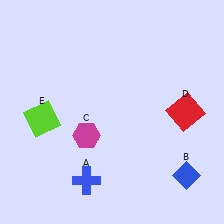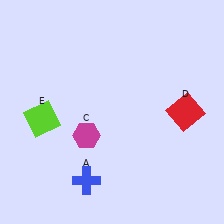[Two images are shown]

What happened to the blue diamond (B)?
The blue diamond (B) was removed in Image 2. It was in the bottom-right area of Image 1.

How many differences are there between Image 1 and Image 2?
There is 1 difference between the two images.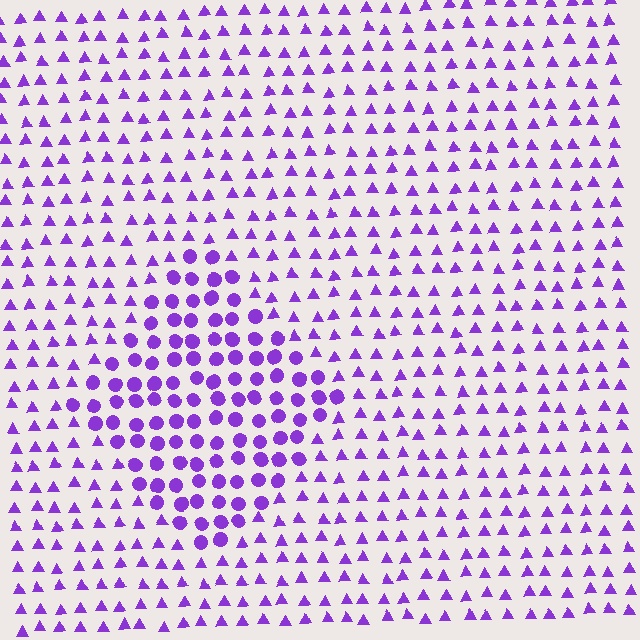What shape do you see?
I see a diamond.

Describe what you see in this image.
The image is filled with small purple elements arranged in a uniform grid. A diamond-shaped region contains circles, while the surrounding area contains triangles. The boundary is defined purely by the change in element shape.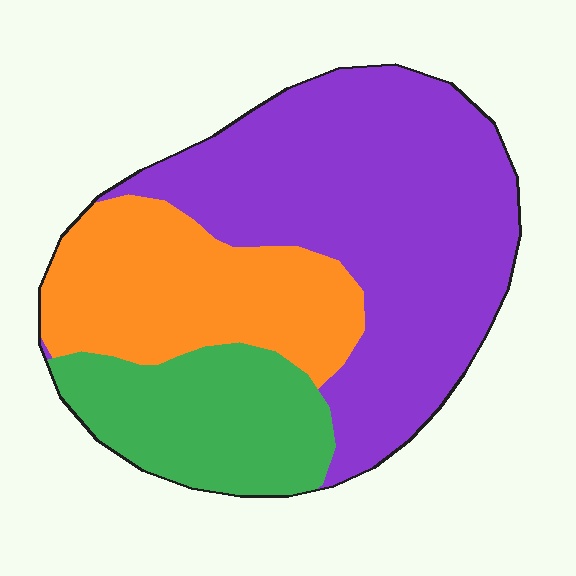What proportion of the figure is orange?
Orange covers about 25% of the figure.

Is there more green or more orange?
Orange.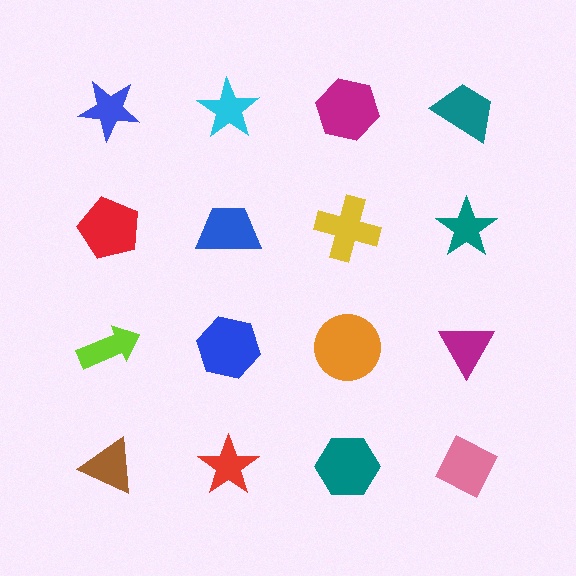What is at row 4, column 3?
A teal hexagon.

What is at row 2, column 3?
A yellow cross.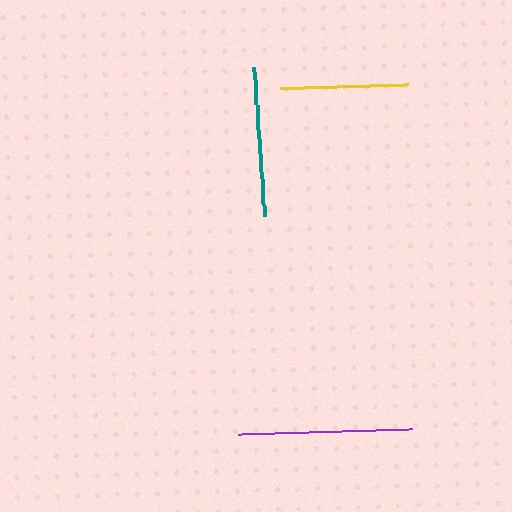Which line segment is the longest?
The purple line is the longest at approximately 175 pixels.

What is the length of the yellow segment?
The yellow segment is approximately 128 pixels long.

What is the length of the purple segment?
The purple segment is approximately 175 pixels long.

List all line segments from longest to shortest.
From longest to shortest: purple, teal, yellow.